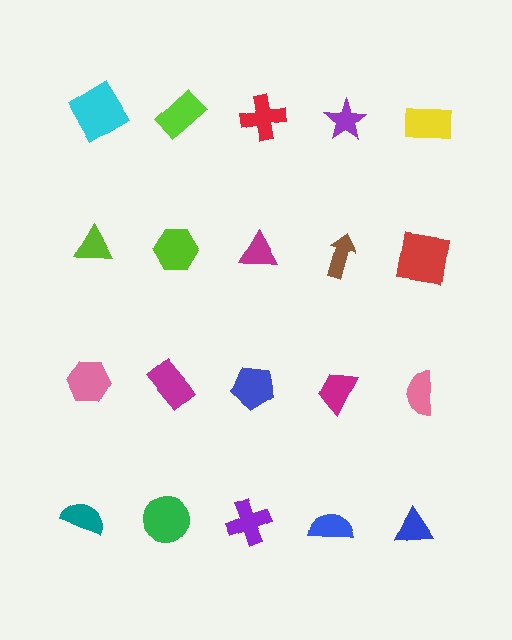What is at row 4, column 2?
A green circle.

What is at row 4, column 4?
A blue semicircle.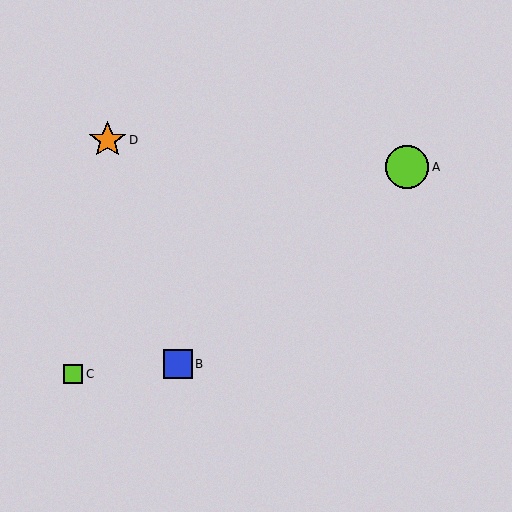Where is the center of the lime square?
The center of the lime square is at (73, 374).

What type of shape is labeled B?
Shape B is a blue square.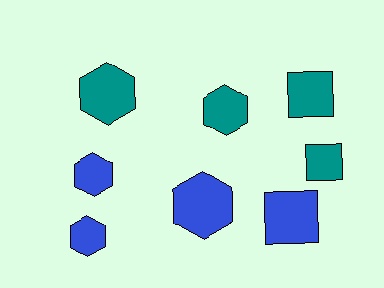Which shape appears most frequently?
Hexagon, with 5 objects.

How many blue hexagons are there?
There are 3 blue hexagons.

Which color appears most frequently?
Blue, with 4 objects.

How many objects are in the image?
There are 8 objects.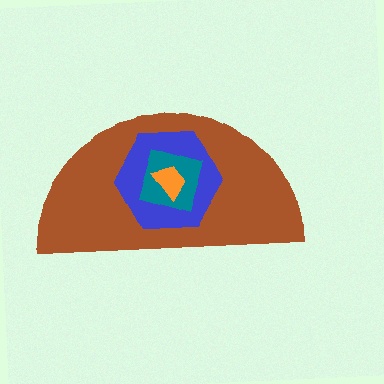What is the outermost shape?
The brown semicircle.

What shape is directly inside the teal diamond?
The orange trapezoid.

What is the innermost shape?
The orange trapezoid.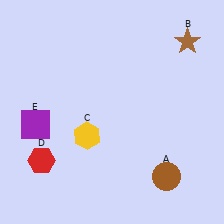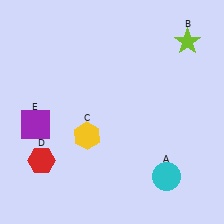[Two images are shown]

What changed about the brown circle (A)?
In Image 1, A is brown. In Image 2, it changed to cyan.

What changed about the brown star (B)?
In Image 1, B is brown. In Image 2, it changed to lime.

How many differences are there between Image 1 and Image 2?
There are 2 differences between the two images.